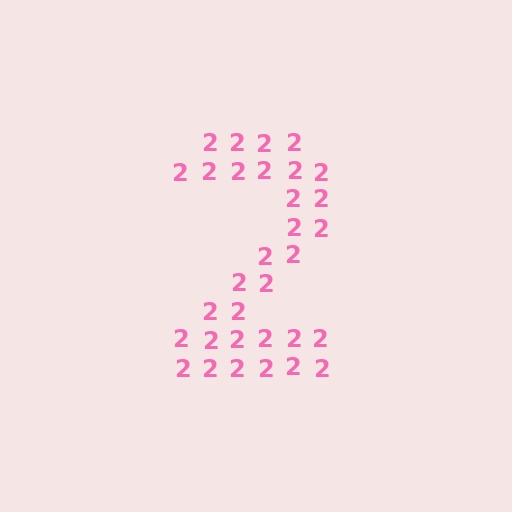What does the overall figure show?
The overall figure shows the digit 2.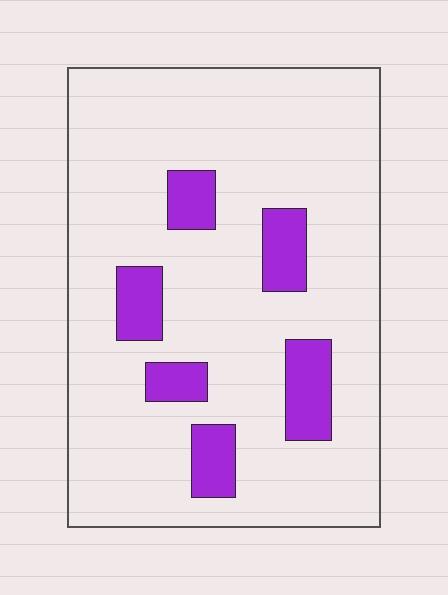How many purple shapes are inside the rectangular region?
6.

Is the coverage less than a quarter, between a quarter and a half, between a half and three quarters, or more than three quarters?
Less than a quarter.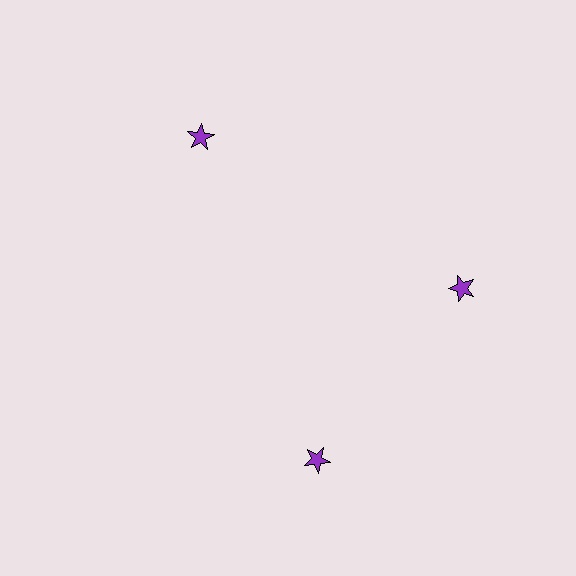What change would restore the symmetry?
The symmetry would be restored by rotating it back into even spacing with its neighbors so that all 3 stars sit at equal angles and equal distance from the center.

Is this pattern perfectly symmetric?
No. The 3 purple stars are arranged in a ring, but one element near the 7 o'clock position is rotated out of alignment along the ring, breaking the 3-fold rotational symmetry.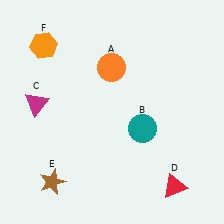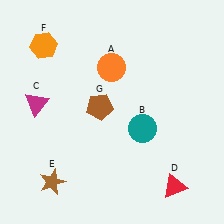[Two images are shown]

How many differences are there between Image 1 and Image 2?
There is 1 difference between the two images.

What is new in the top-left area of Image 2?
A brown pentagon (G) was added in the top-left area of Image 2.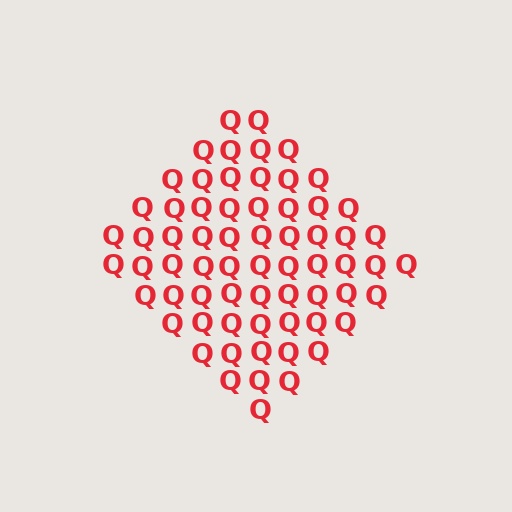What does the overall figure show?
The overall figure shows a diamond.